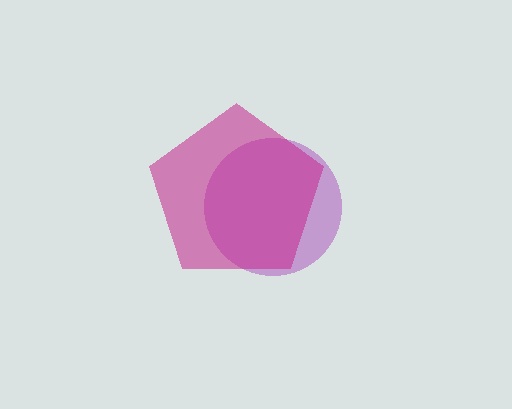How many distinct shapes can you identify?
There are 2 distinct shapes: a purple circle, a magenta pentagon.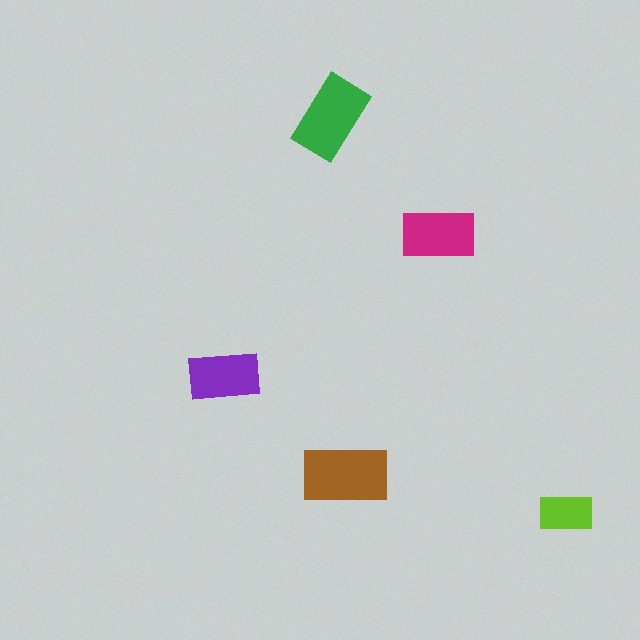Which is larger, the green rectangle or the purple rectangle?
The green one.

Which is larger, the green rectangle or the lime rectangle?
The green one.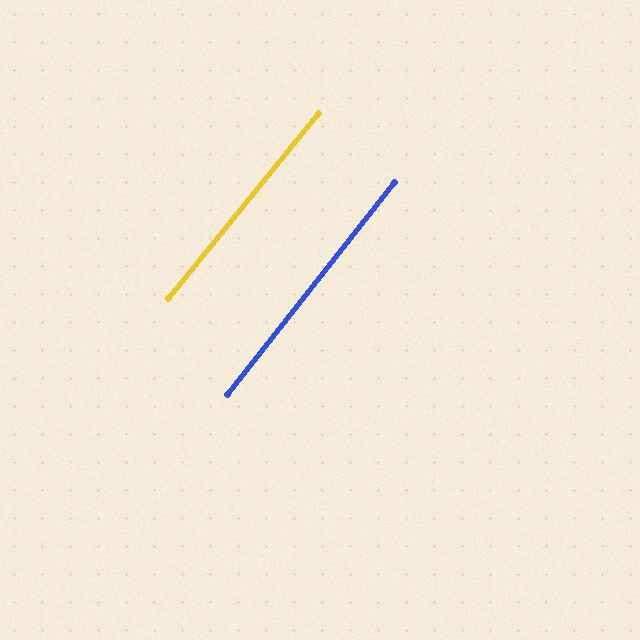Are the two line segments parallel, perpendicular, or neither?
Parallel — their directions differ by only 0.7°.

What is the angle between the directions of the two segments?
Approximately 1 degree.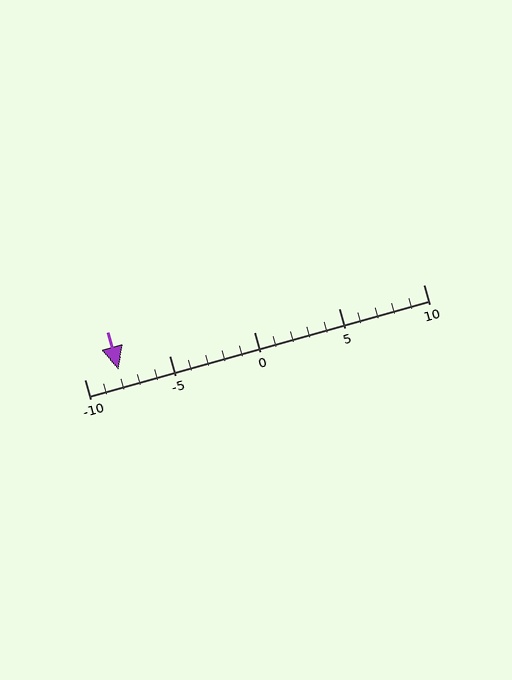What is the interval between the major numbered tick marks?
The major tick marks are spaced 5 units apart.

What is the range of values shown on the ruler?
The ruler shows values from -10 to 10.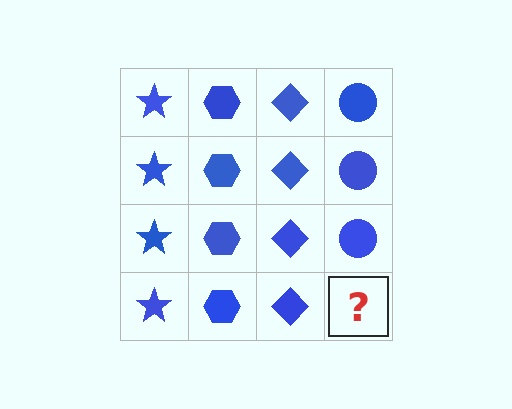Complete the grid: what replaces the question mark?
The question mark should be replaced with a blue circle.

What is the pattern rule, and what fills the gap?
The rule is that each column has a consistent shape. The gap should be filled with a blue circle.